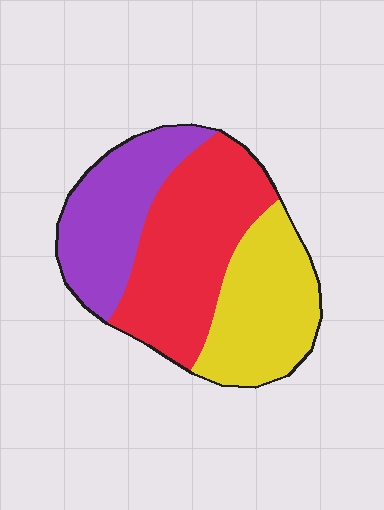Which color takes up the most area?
Red, at roughly 40%.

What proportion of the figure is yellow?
Yellow takes up about one third (1/3) of the figure.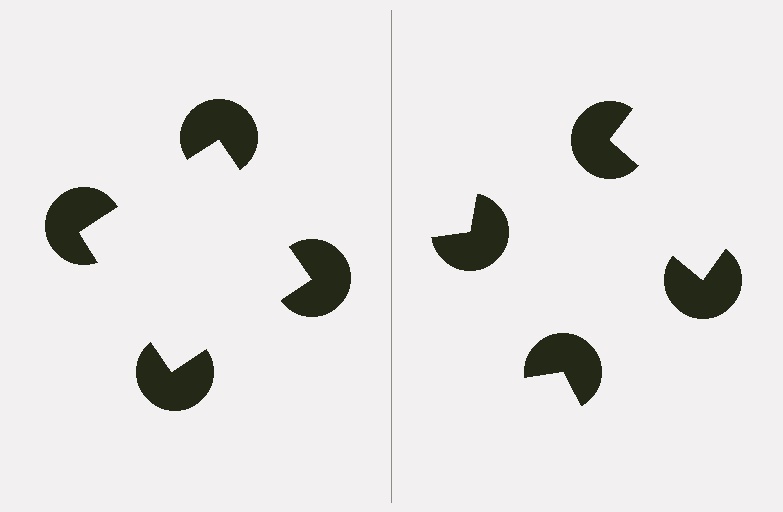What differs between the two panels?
The pac-man discs are positioned identically on both sides; only the wedge orientations differ. On the left they align to a square; on the right they are misaligned.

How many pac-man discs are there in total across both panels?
8 — 4 on each side.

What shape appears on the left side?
An illusory square.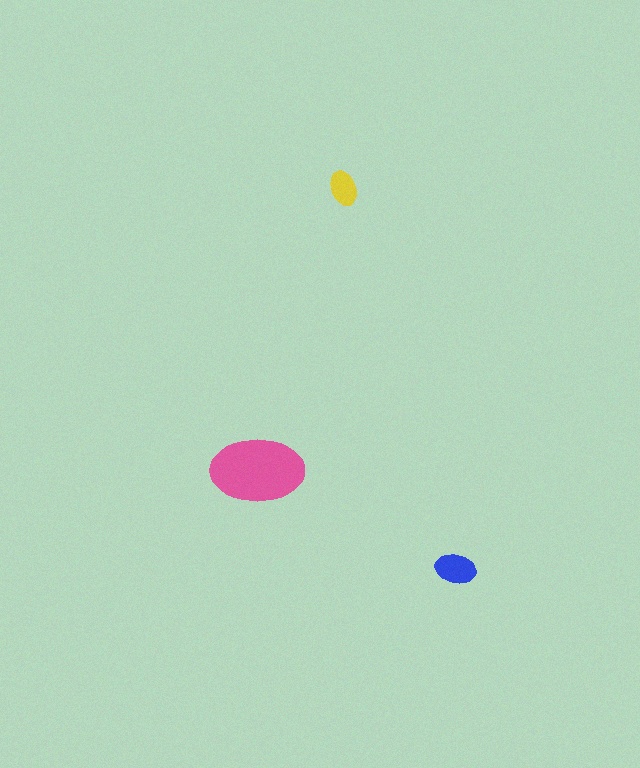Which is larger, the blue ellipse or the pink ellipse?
The pink one.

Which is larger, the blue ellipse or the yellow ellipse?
The blue one.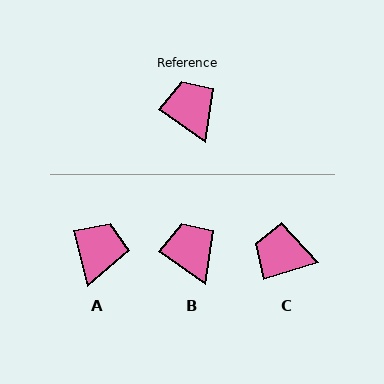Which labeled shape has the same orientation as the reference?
B.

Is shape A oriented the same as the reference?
No, it is off by about 41 degrees.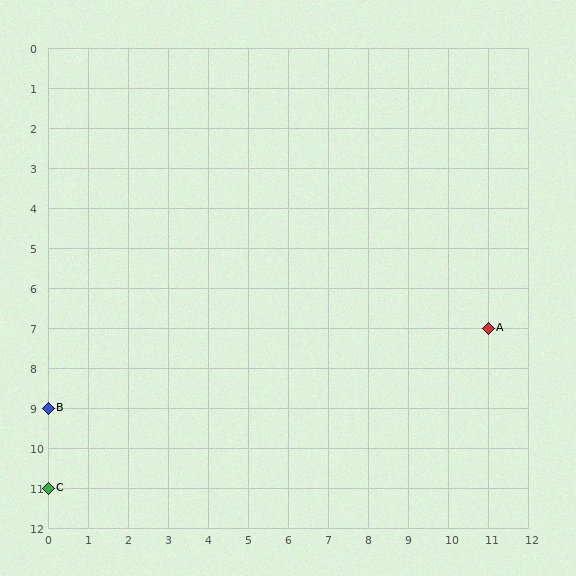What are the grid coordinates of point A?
Point A is at grid coordinates (11, 7).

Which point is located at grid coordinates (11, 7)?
Point A is at (11, 7).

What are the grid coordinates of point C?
Point C is at grid coordinates (0, 11).